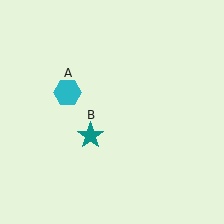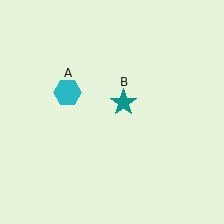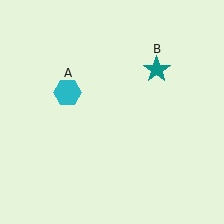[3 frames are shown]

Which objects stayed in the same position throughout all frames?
Cyan hexagon (object A) remained stationary.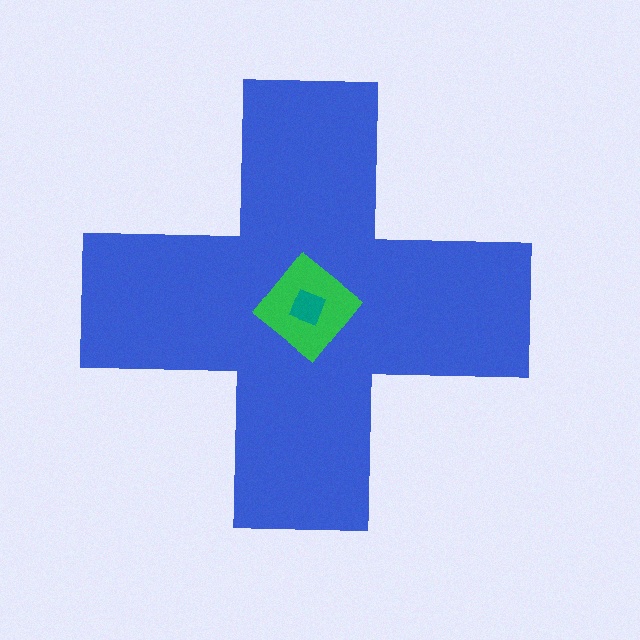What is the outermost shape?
The blue cross.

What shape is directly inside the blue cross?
The green diamond.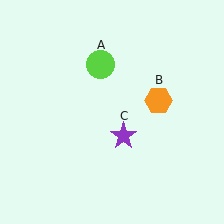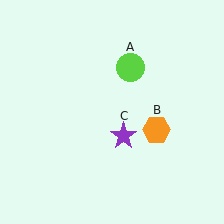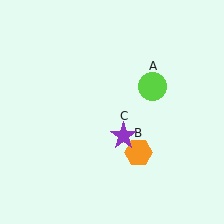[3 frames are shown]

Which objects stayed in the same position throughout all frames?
Purple star (object C) remained stationary.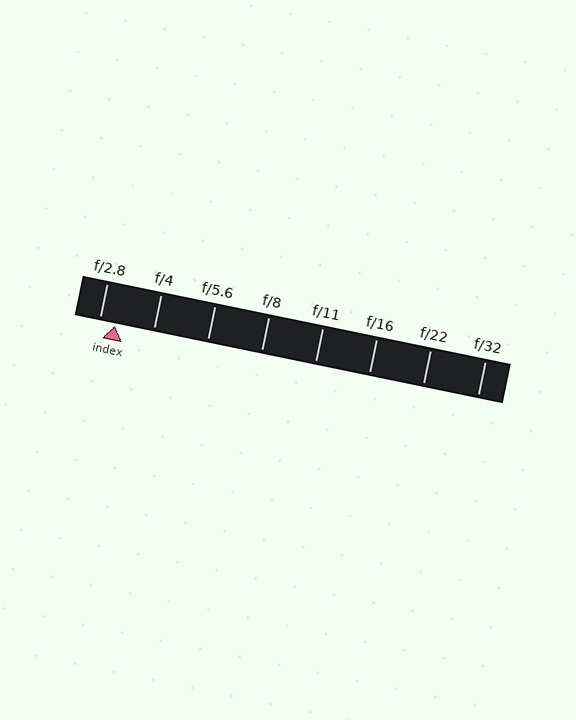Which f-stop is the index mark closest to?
The index mark is closest to f/2.8.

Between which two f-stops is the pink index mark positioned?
The index mark is between f/2.8 and f/4.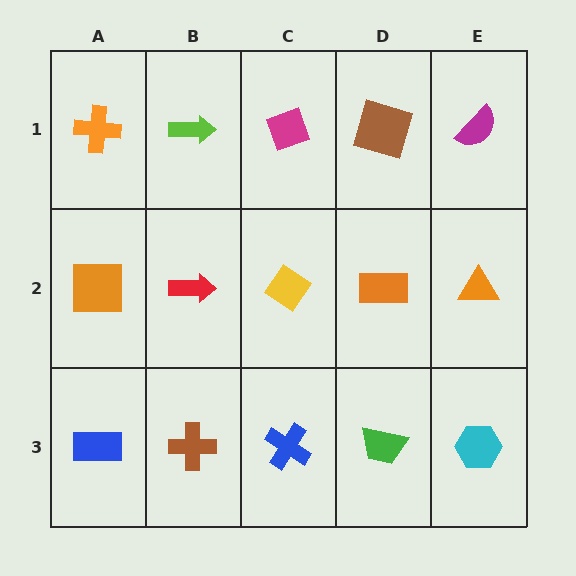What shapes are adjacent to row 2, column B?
A lime arrow (row 1, column B), a brown cross (row 3, column B), an orange square (row 2, column A), a yellow diamond (row 2, column C).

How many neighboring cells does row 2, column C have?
4.